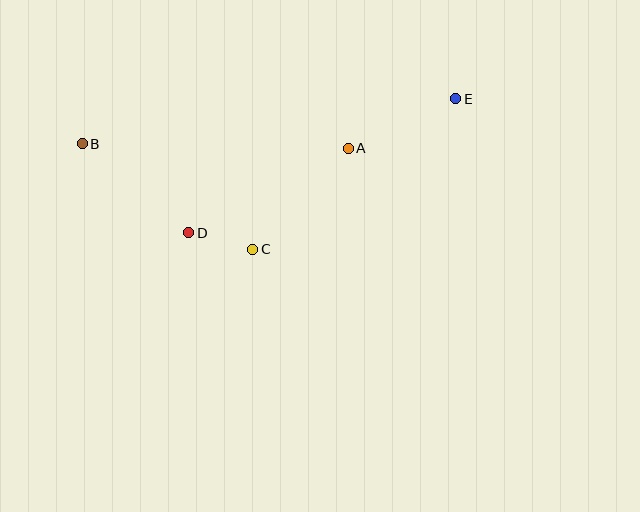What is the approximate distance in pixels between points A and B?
The distance between A and B is approximately 266 pixels.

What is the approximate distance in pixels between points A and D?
The distance between A and D is approximately 180 pixels.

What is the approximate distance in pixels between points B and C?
The distance between B and C is approximately 200 pixels.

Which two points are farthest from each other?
Points B and E are farthest from each other.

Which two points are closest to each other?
Points C and D are closest to each other.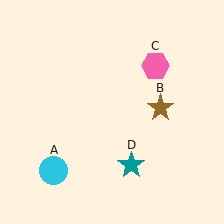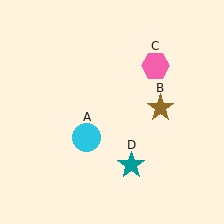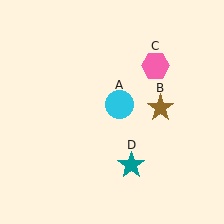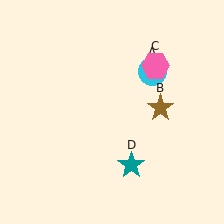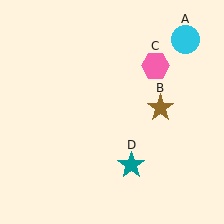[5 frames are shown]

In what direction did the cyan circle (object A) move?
The cyan circle (object A) moved up and to the right.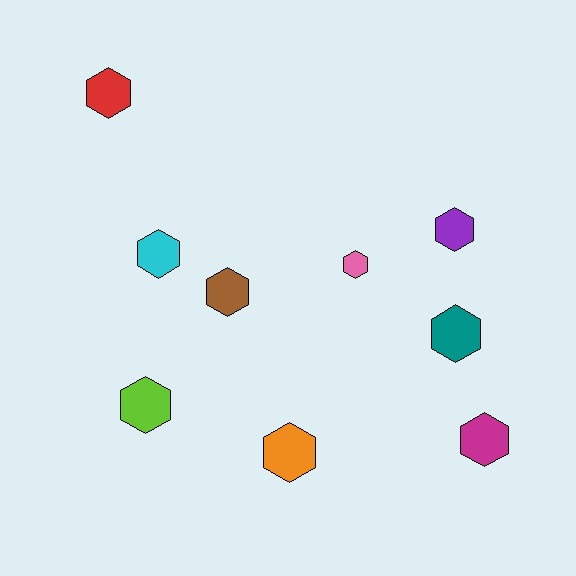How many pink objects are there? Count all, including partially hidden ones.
There is 1 pink object.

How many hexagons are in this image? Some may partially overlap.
There are 9 hexagons.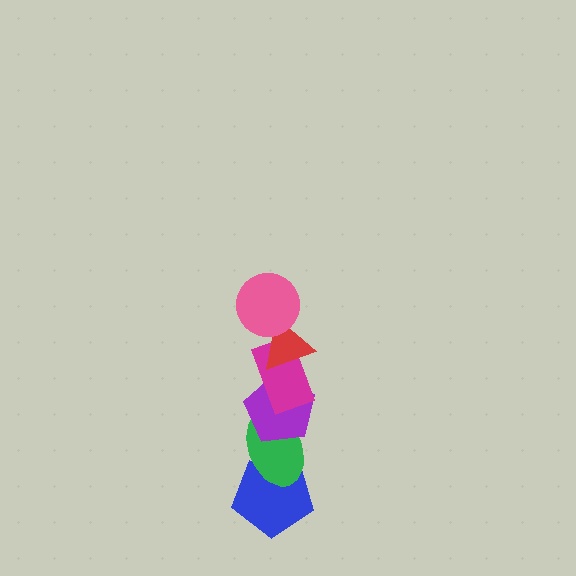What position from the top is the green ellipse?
The green ellipse is 5th from the top.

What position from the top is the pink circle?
The pink circle is 1st from the top.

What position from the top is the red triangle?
The red triangle is 2nd from the top.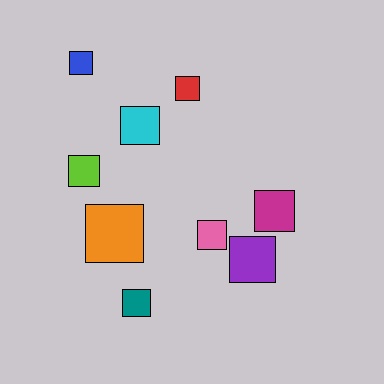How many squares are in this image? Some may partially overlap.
There are 9 squares.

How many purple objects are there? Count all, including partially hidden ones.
There is 1 purple object.